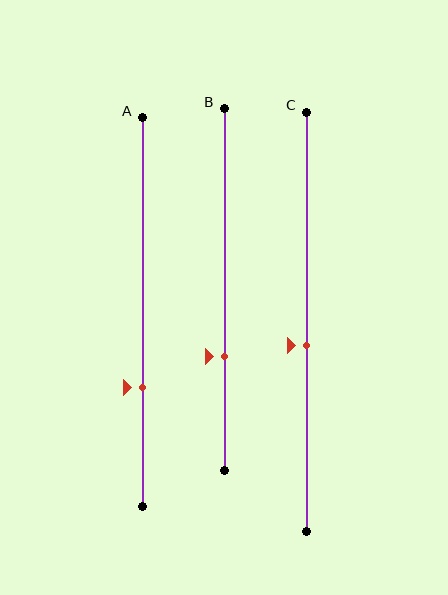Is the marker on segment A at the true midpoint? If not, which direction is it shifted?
No, the marker on segment A is shifted downward by about 19% of the segment length.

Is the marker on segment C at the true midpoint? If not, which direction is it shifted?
No, the marker on segment C is shifted downward by about 6% of the segment length.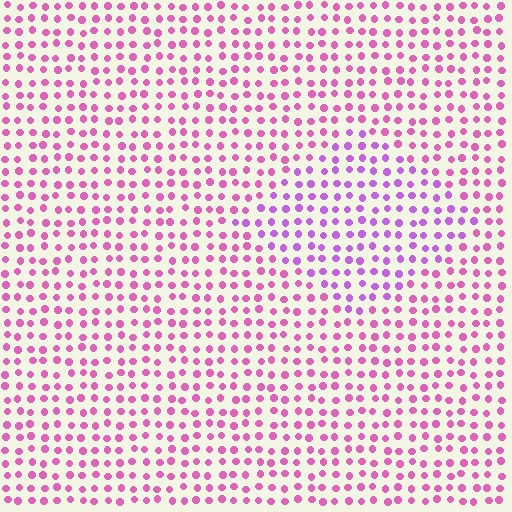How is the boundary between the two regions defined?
The boundary is defined purely by a slight shift in hue (about 31 degrees). Spacing, size, and orientation are identical on both sides.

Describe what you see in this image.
The image is filled with small pink elements in a uniform arrangement. A diamond-shaped region is visible where the elements are tinted to a slightly different hue, forming a subtle color boundary.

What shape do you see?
I see a diamond.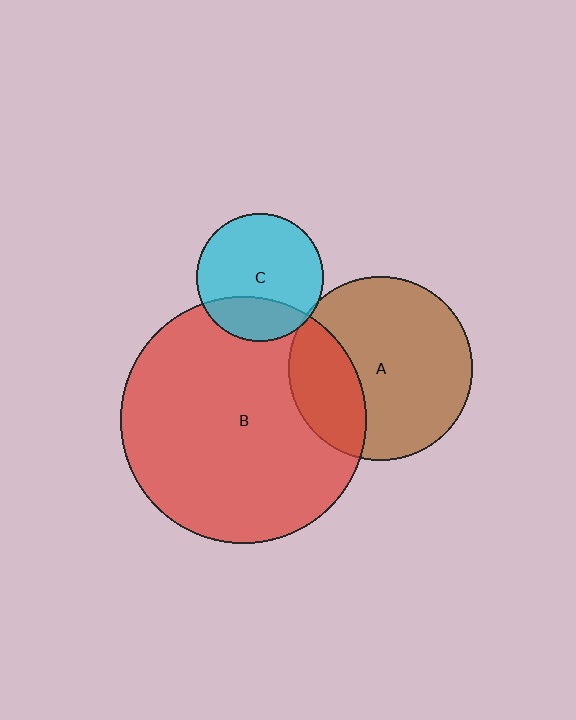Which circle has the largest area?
Circle B (red).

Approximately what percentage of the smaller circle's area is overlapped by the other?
Approximately 25%.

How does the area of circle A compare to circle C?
Approximately 2.1 times.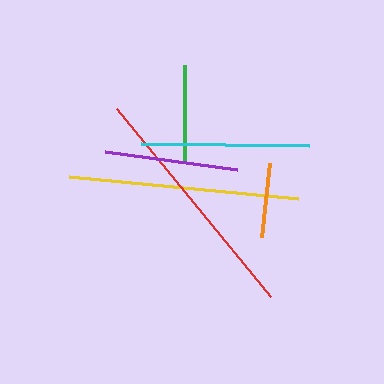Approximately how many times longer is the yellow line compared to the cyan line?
The yellow line is approximately 1.4 times the length of the cyan line.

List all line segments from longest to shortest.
From longest to shortest: red, yellow, cyan, purple, green, orange.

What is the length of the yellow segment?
The yellow segment is approximately 230 pixels long.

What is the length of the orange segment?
The orange segment is approximately 74 pixels long.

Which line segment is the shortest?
The orange line is the shortest at approximately 74 pixels.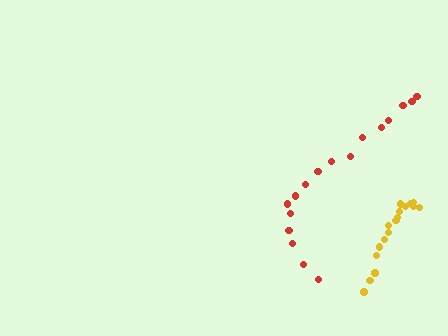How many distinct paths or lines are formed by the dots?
There are 2 distinct paths.